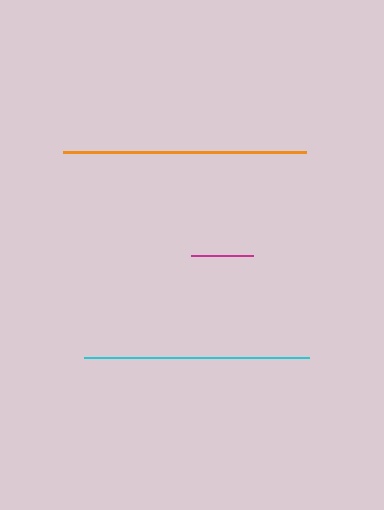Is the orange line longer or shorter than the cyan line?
The orange line is longer than the cyan line.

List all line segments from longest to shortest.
From longest to shortest: orange, cyan, magenta.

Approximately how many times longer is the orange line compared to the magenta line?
The orange line is approximately 3.9 times the length of the magenta line.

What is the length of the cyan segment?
The cyan segment is approximately 225 pixels long.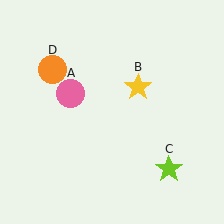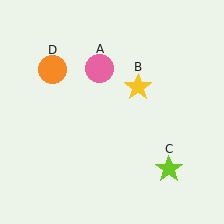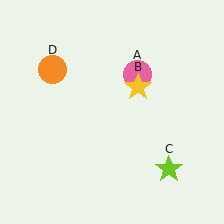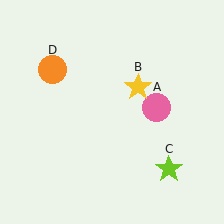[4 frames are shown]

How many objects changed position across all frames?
1 object changed position: pink circle (object A).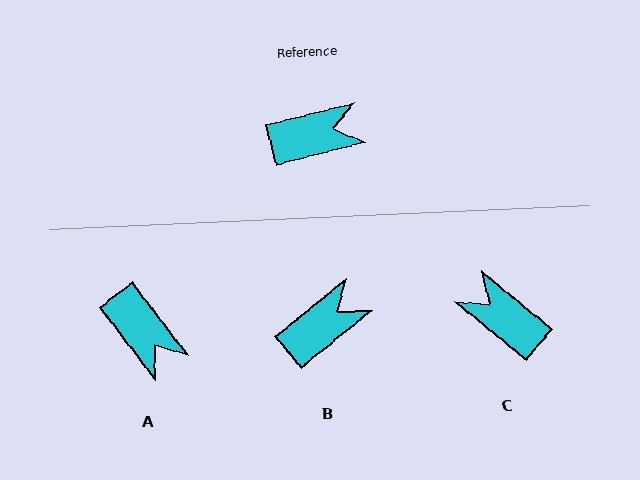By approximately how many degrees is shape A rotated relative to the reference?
Approximately 67 degrees clockwise.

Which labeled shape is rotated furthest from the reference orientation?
C, about 126 degrees away.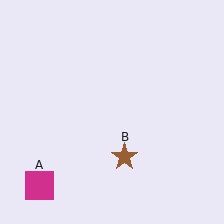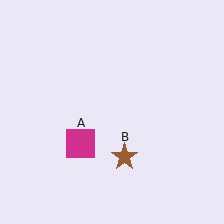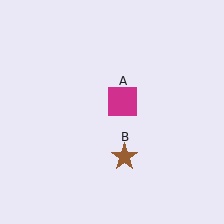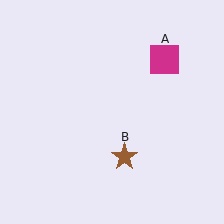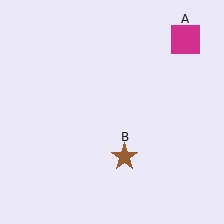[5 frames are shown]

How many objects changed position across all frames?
1 object changed position: magenta square (object A).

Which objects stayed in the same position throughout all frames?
Brown star (object B) remained stationary.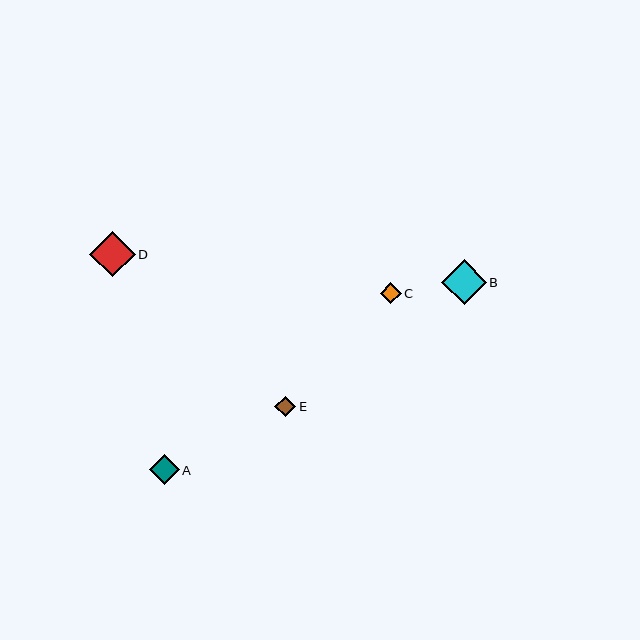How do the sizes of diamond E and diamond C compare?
Diamond E and diamond C are approximately the same size.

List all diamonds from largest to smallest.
From largest to smallest: D, B, A, E, C.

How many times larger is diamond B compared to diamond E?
Diamond B is approximately 2.2 times the size of diamond E.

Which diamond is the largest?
Diamond D is the largest with a size of approximately 45 pixels.